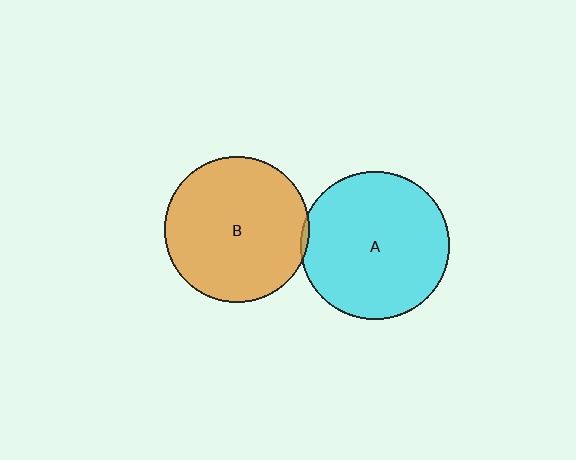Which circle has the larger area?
Circle A (cyan).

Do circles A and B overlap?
Yes.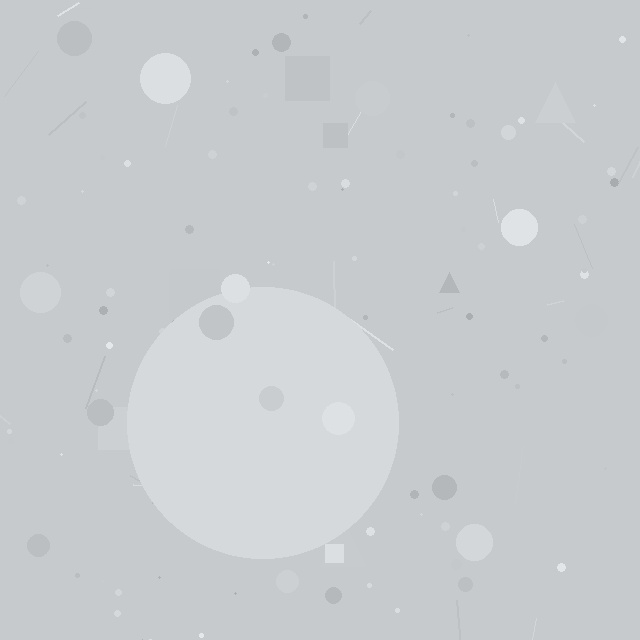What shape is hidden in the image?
A circle is hidden in the image.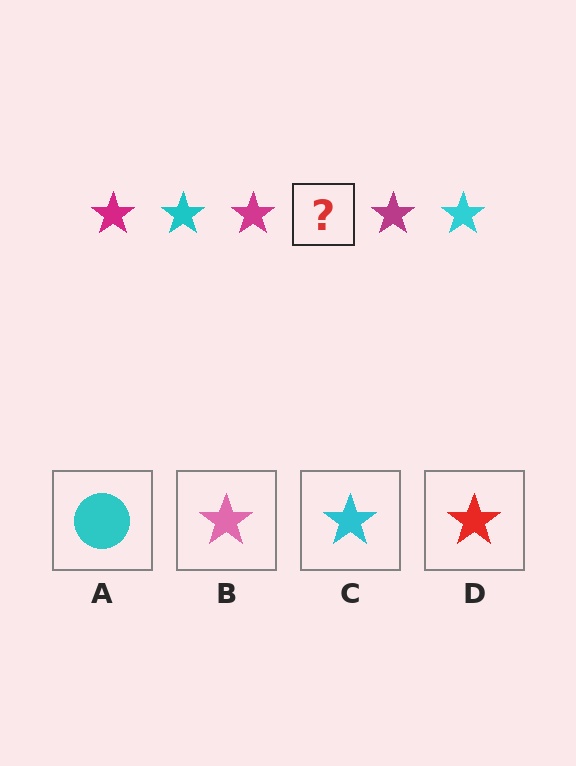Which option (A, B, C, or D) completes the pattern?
C.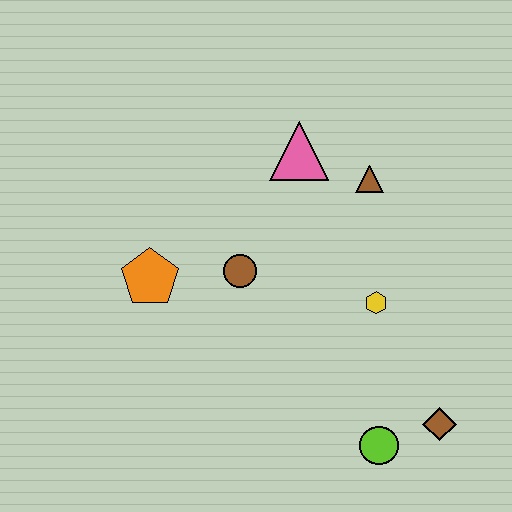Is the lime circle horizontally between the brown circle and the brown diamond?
Yes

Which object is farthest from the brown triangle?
The lime circle is farthest from the brown triangle.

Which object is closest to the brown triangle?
The pink triangle is closest to the brown triangle.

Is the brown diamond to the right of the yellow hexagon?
Yes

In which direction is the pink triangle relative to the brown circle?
The pink triangle is above the brown circle.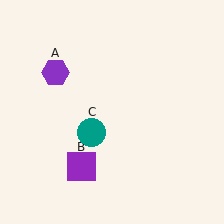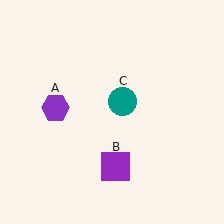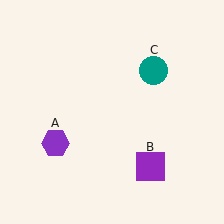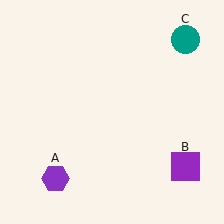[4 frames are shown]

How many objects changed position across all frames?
3 objects changed position: purple hexagon (object A), purple square (object B), teal circle (object C).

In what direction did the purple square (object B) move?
The purple square (object B) moved right.